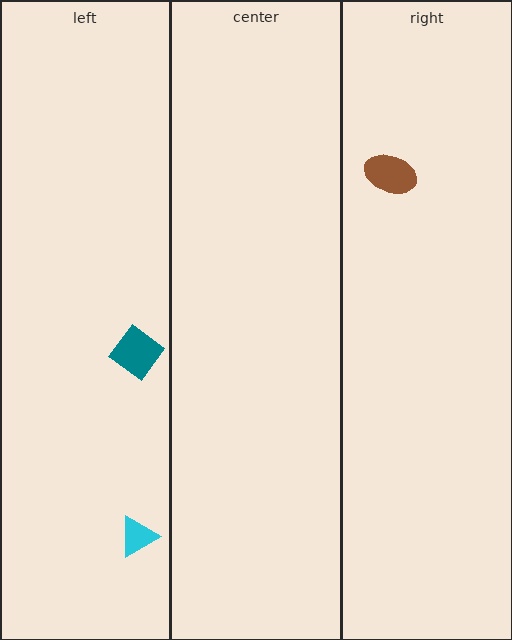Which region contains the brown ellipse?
The right region.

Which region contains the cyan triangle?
The left region.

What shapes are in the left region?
The teal diamond, the cyan triangle.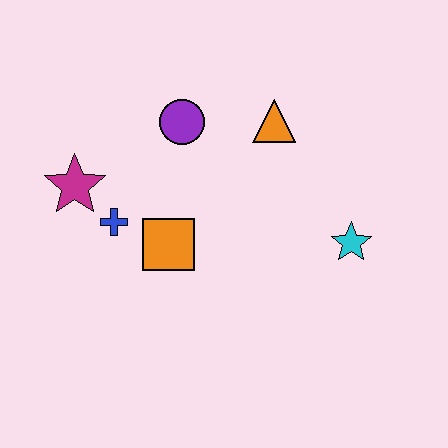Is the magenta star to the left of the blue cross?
Yes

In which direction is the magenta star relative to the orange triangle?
The magenta star is to the left of the orange triangle.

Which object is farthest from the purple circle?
The cyan star is farthest from the purple circle.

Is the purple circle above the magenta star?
Yes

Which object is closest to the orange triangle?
The purple circle is closest to the orange triangle.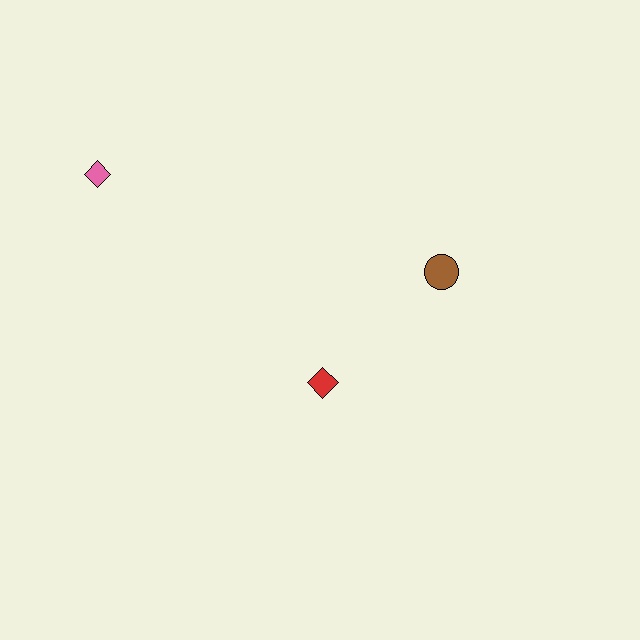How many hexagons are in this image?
There are no hexagons.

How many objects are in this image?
There are 3 objects.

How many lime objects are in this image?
There are no lime objects.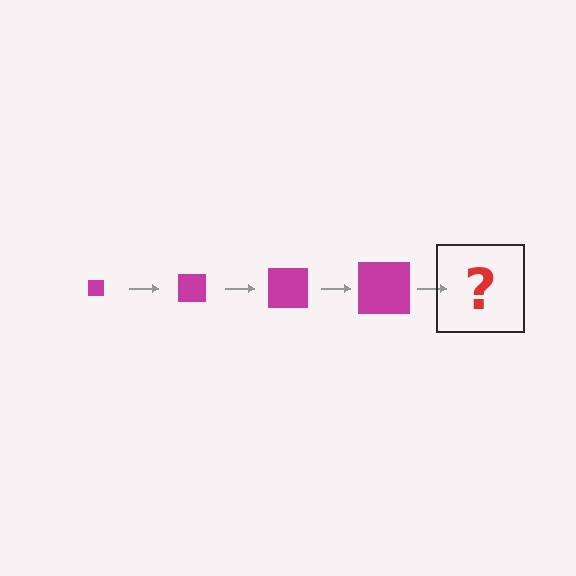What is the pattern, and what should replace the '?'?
The pattern is that the square gets progressively larger each step. The '?' should be a magenta square, larger than the previous one.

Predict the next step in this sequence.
The next step is a magenta square, larger than the previous one.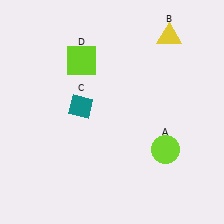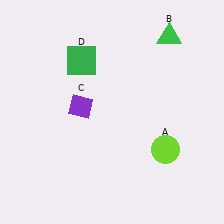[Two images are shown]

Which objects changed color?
B changed from yellow to green. C changed from teal to purple. D changed from lime to green.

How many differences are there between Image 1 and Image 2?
There are 3 differences between the two images.